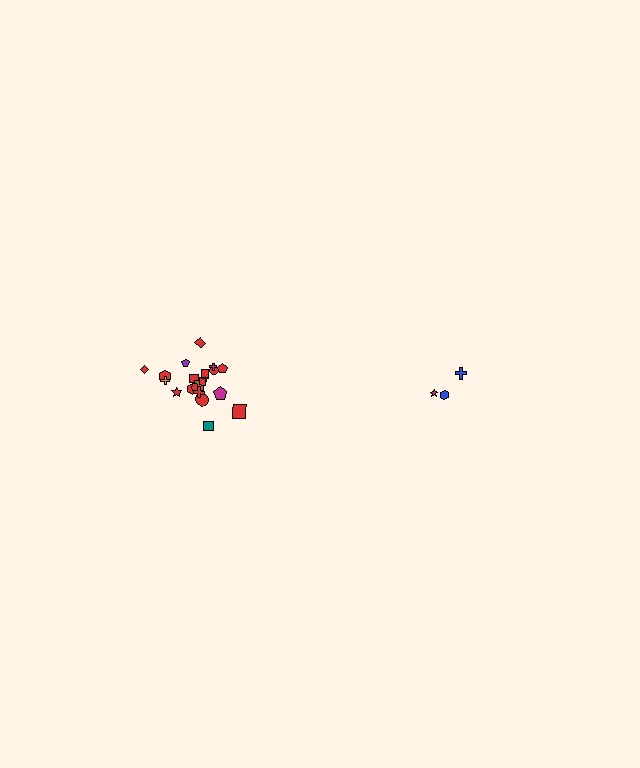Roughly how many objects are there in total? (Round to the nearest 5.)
Roughly 25 objects in total.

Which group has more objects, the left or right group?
The left group.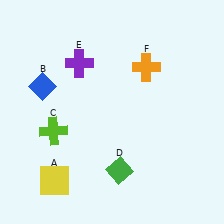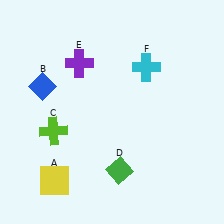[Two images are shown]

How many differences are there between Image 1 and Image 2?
There is 1 difference between the two images.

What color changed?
The cross (F) changed from orange in Image 1 to cyan in Image 2.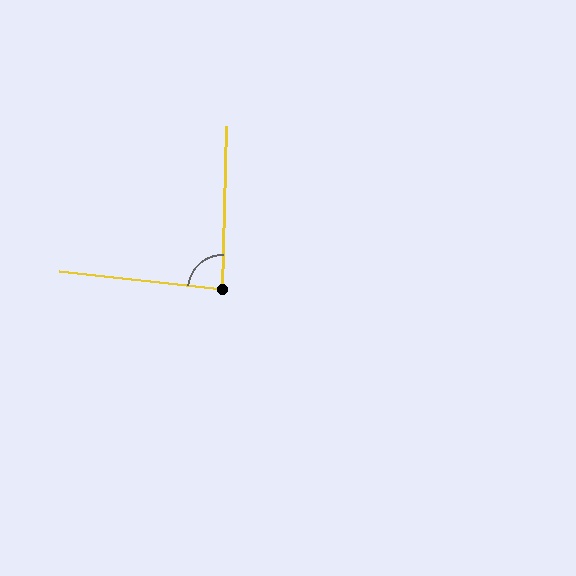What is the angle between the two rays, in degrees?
Approximately 85 degrees.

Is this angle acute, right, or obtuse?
It is approximately a right angle.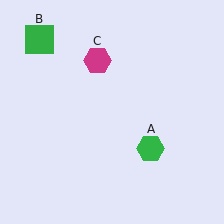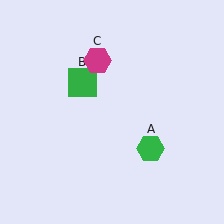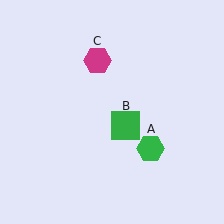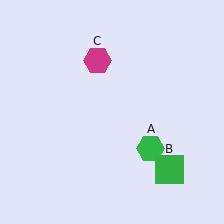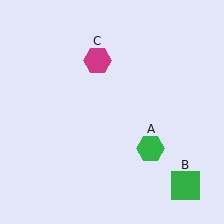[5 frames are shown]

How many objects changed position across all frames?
1 object changed position: green square (object B).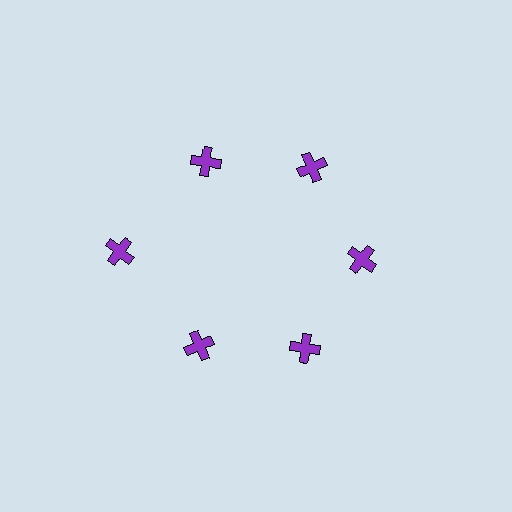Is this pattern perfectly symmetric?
No. The 6 purple crosses are arranged in a ring, but one element near the 9 o'clock position is pushed outward from the center, breaking the 6-fold rotational symmetry.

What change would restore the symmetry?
The symmetry would be restored by moving it inward, back onto the ring so that all 6 crosses sit at equal angles and equal distance from the center.